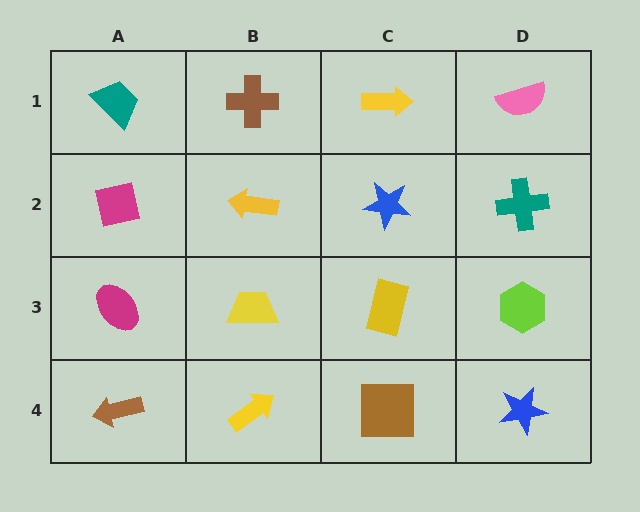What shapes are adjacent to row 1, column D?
A teal cross (row 2, column D), a yellow arrow (row 1, column C).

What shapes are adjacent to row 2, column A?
A teal trapezoid (row 1, column A), a magenta ellipse (row 3, column A), a yellow arrow (row 2, column B).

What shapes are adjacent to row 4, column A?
A magenta ellipse (row 3, column A), a yellow arrow (row 4, column B).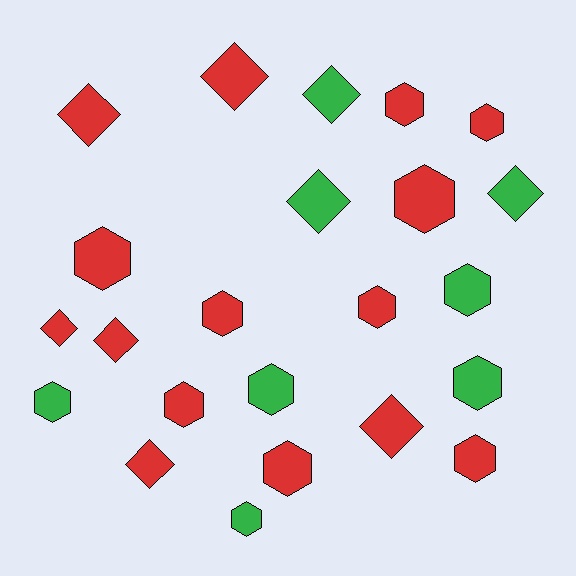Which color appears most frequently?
Red, with 15 objects.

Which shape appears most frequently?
Hexagon, with 14 objects.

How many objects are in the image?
There are 23 objects.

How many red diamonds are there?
There are 6 red diamonds.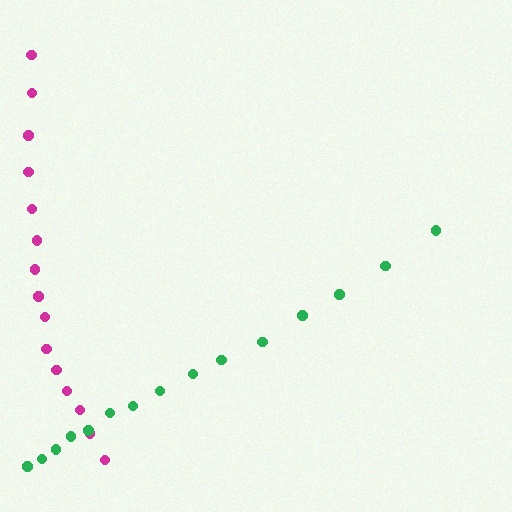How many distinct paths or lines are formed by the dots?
There are 2 distinct paths.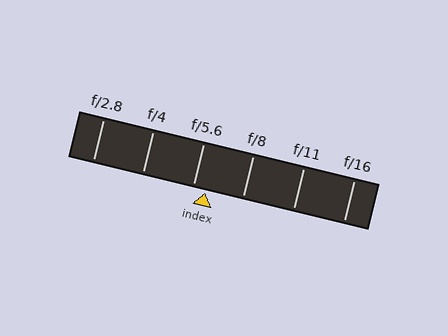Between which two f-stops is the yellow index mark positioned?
The index mark is between f/5.6 and f/8.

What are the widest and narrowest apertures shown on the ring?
The widest aperture shown is f/2.8 and the narrowest is f/16.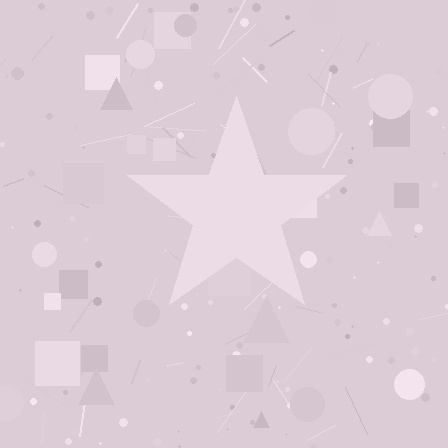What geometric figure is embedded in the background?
A star is embedded in the background.